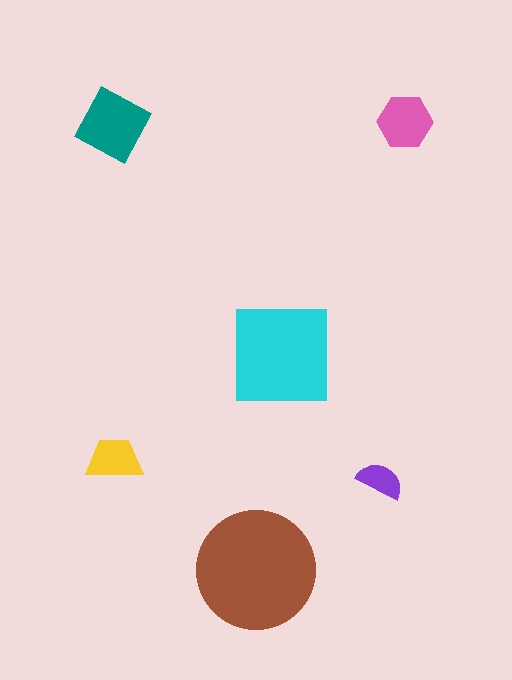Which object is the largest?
The brown circle.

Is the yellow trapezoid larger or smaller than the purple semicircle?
Larger.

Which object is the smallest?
The purple semicircle.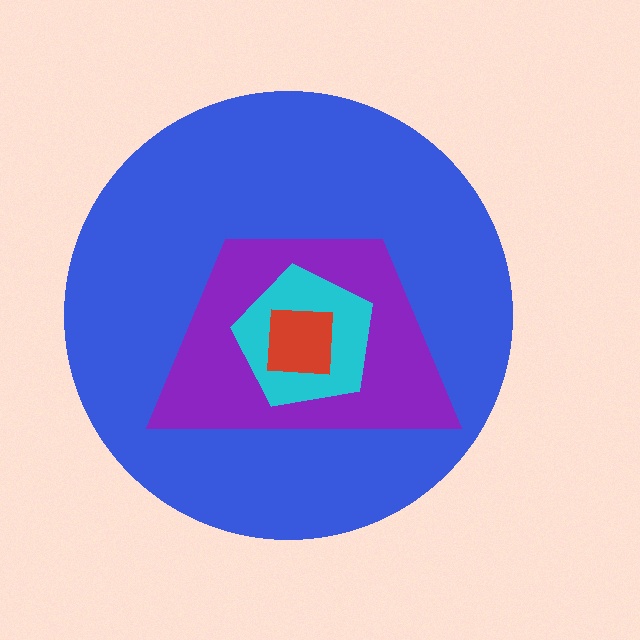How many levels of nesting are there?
4.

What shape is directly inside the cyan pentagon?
The red square.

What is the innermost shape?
The red square.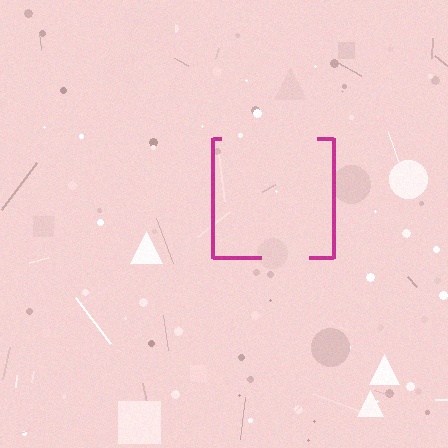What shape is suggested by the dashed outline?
The dashed outline suggests a square.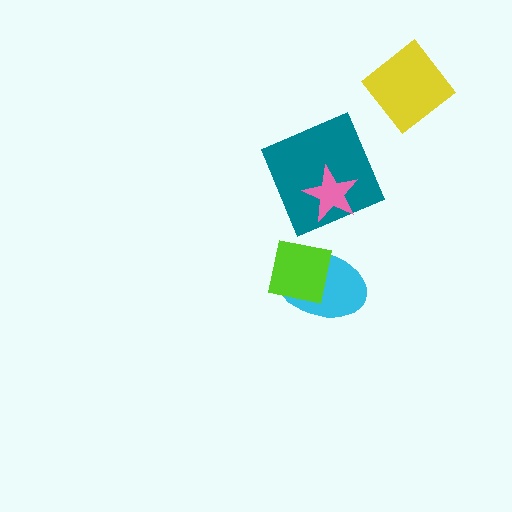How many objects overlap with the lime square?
1 object overlaps with the lime square.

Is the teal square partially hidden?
Yes, it is partially covered by another shape.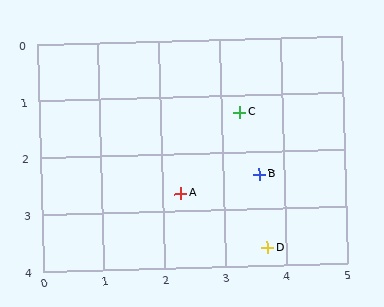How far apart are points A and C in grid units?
Points A and C are about 1.7 grid units apart.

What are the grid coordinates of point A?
Point A is at approximately (2.3, 2.7).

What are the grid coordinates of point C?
Point C is at approximately (3.3, 1.3).